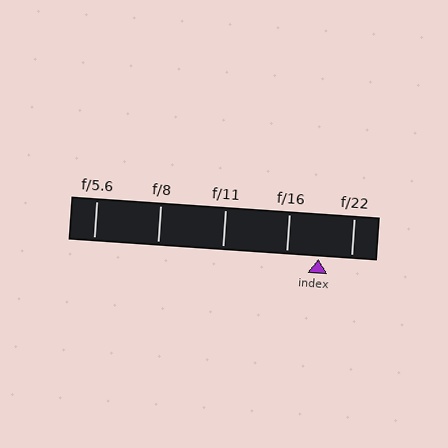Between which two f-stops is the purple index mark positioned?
The index mark is between f/16 and f/22.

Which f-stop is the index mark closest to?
The index mark is closest to f/16.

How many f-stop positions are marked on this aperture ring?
There are 5 f-stop positions marked.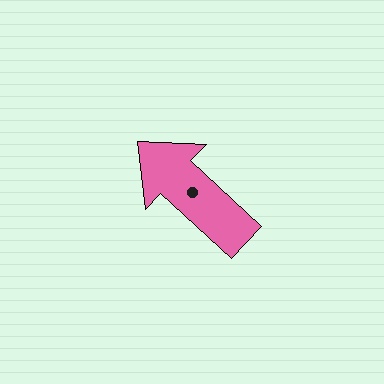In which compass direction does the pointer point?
Northwest.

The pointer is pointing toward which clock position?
Roughly 10 o'clock.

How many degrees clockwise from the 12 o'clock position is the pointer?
Approximately 313 degrees.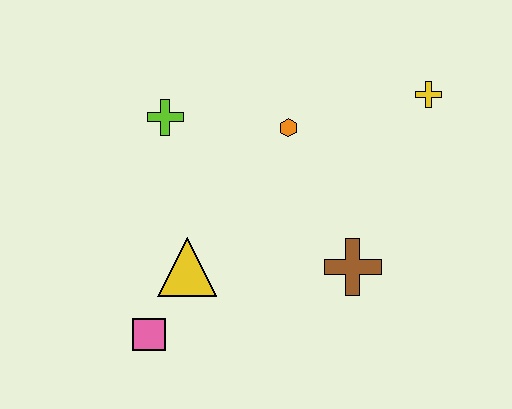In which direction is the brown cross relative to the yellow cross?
The brown cross is below the yellow cross.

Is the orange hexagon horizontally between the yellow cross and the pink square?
Yes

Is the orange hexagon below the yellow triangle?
No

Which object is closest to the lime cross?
The orange hexagon is closest to the lime cross.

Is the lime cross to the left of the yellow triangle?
Yes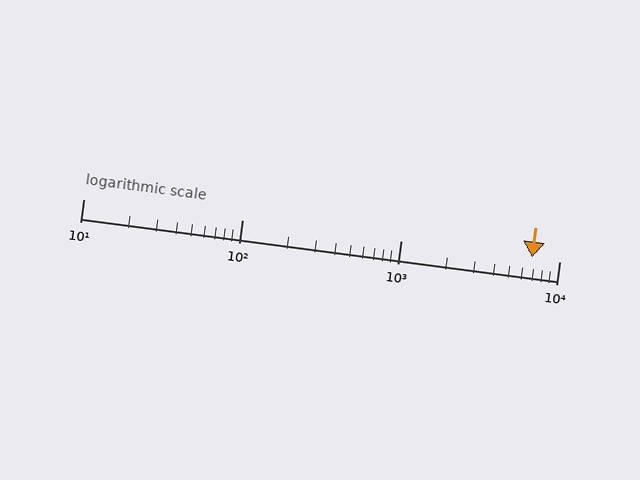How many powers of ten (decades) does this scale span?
The scale spans 3 decades, from 10 to 10000.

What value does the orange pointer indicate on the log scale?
The pointer indicates approximately 6700.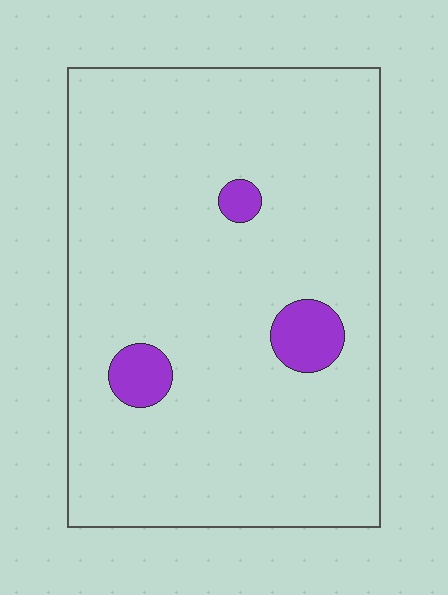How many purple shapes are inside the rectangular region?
3.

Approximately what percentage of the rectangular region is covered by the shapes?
Approximately 5%.